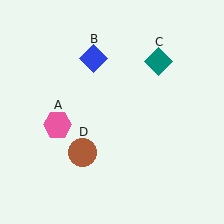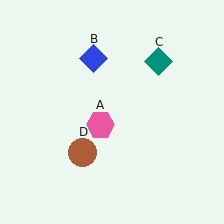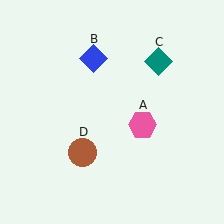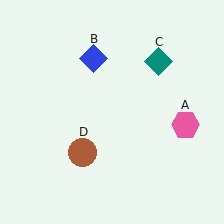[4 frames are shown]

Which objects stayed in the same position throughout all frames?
Blue diamond (object B) and teal diamond (object C) and brown circle (object D) remained stationary.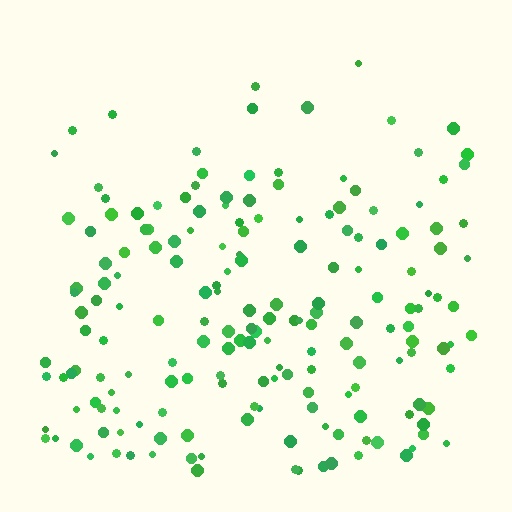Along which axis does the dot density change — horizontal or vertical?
Vertical.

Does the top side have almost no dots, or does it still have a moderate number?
Still a moderate number, just noticeably fewer than the bottom.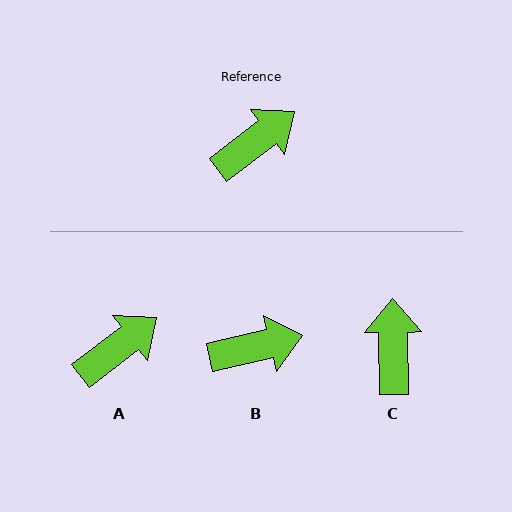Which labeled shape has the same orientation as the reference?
A.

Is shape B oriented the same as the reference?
No, it is off by about 24 degrees.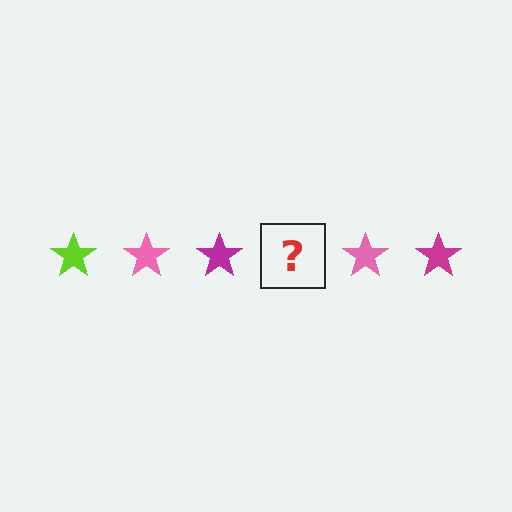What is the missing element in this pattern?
The missing element is a lime star.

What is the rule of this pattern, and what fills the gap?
The rule is that the pattern cycles through lime, pink, magenta stars. The gap should be filled with a lime star.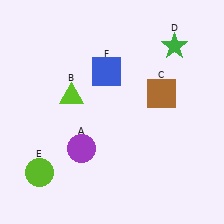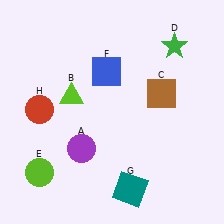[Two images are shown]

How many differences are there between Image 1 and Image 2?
There are 2 differences between the two images.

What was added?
A teal square (G), a red circle (H) were added in Image 2.